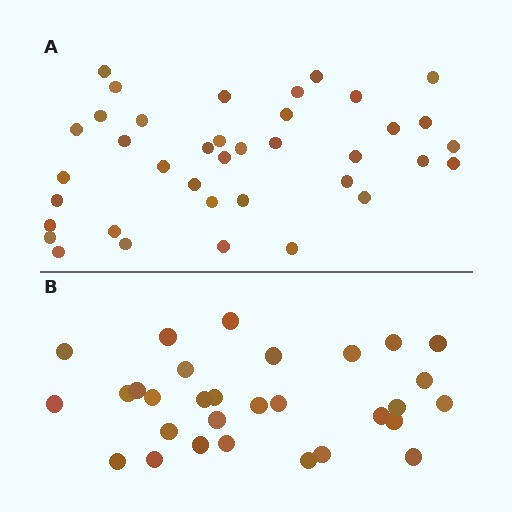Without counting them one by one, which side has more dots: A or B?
Region A (the top region) has more dots.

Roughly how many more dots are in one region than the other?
Region A has roughly 8 or so more dots than region B.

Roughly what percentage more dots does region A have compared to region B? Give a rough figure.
About 25% more.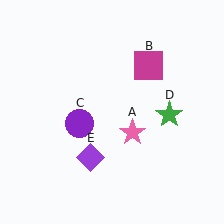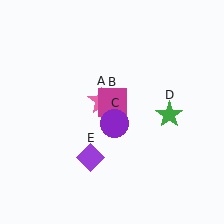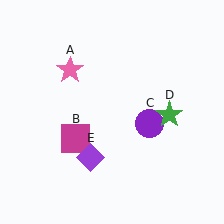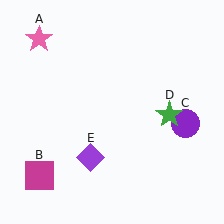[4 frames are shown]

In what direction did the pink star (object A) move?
The pink star (object A) moved up and to the left.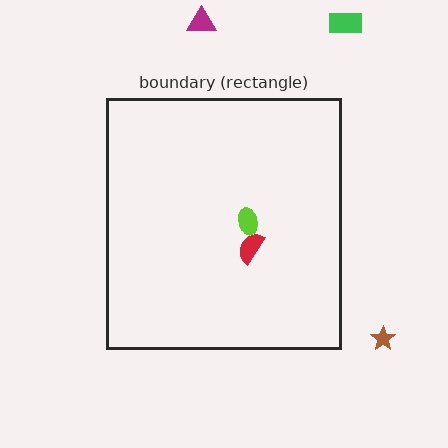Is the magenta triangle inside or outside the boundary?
Outside.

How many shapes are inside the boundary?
2 inside, 3 outside.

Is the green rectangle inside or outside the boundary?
Outside.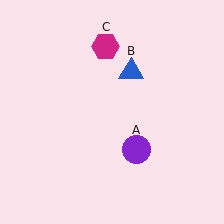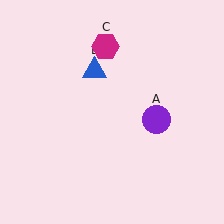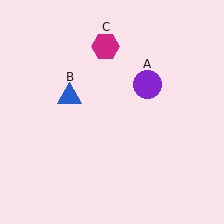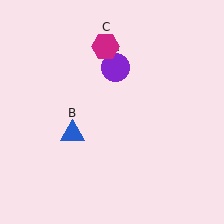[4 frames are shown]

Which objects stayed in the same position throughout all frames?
Magenta hexagon (object C) remained stationary.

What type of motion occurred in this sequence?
The purple circle (object A), blue triangle (object B) rotated counterclockwise around the center of the scene.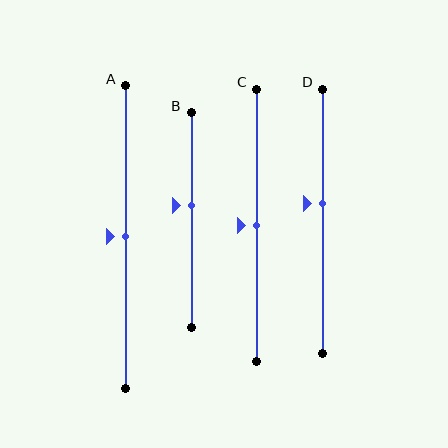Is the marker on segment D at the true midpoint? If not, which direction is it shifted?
No, the marker on segment D is shifted upward by about 7% of the segment length.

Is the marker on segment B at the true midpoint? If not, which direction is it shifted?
No, the marker on segment B is shifted upward by about 7% of the segment length.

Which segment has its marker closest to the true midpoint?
Segment A has its marker closest to the true midpoint.